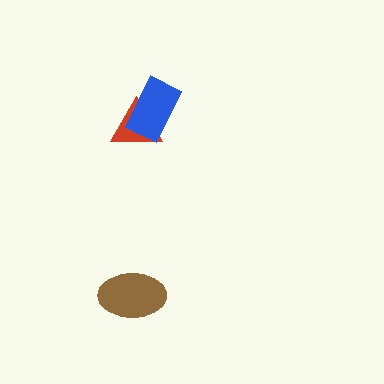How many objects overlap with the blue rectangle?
1 object overlaps with the blue rectangle.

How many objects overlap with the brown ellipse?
0 objects overlap with the brown ellipse.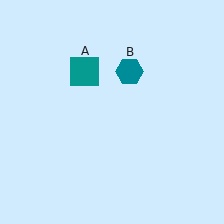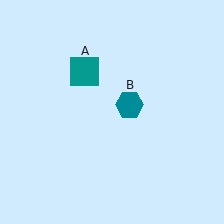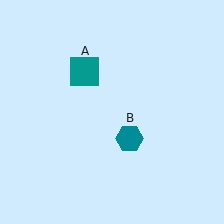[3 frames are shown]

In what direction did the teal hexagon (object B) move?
The teal hexagon (object B) moved down.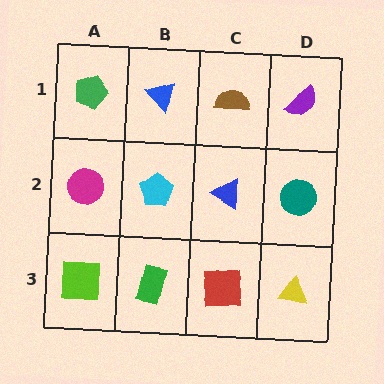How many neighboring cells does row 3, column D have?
2.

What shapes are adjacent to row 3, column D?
A teal circle (row 2, column D), a red square (row 3, column C).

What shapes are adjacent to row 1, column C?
A blue triangle (row 2, column C), a blue triangle (row 1, column B), a purple semicircle (row 1, column D).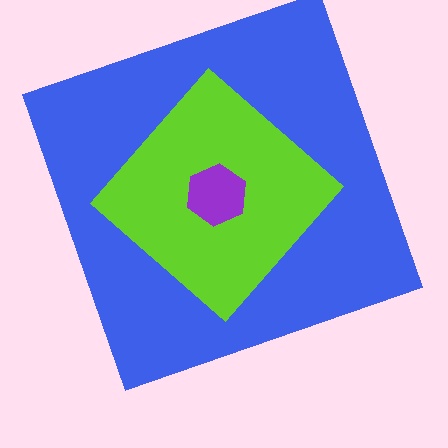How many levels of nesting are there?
3.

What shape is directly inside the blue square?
The lime diamond.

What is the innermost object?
The purple hexagon.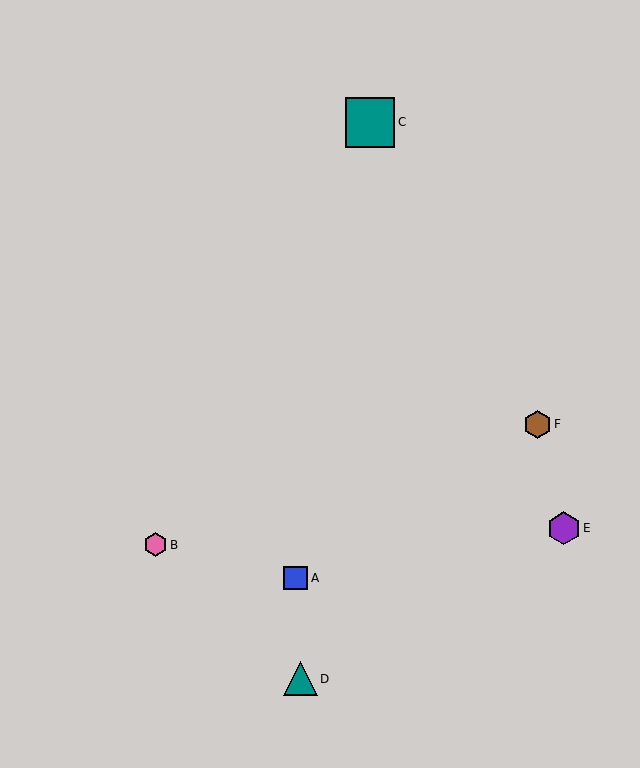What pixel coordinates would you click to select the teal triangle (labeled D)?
Click at (301, 679) to select the teal triangle D.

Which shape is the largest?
The teal square (labeled C) is the largest.